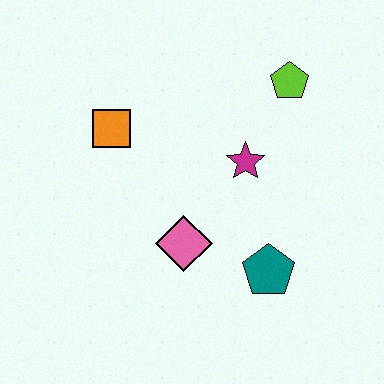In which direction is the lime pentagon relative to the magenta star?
The lime pentagon is above the magenta star.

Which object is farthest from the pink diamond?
The lime pentagon is farthest from the pink diamond.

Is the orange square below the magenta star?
No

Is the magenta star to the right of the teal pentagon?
No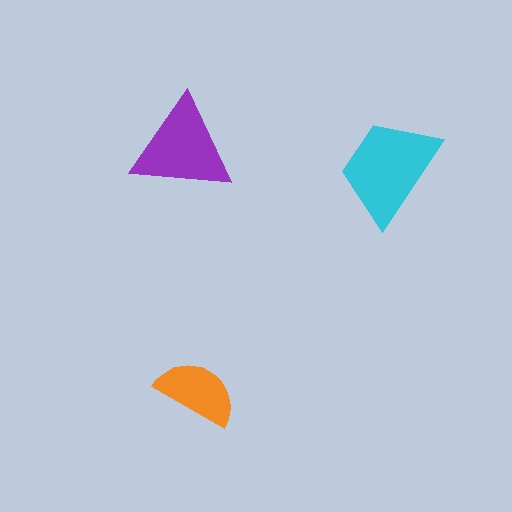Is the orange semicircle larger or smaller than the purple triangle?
Smaller.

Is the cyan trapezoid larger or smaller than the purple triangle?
Larger.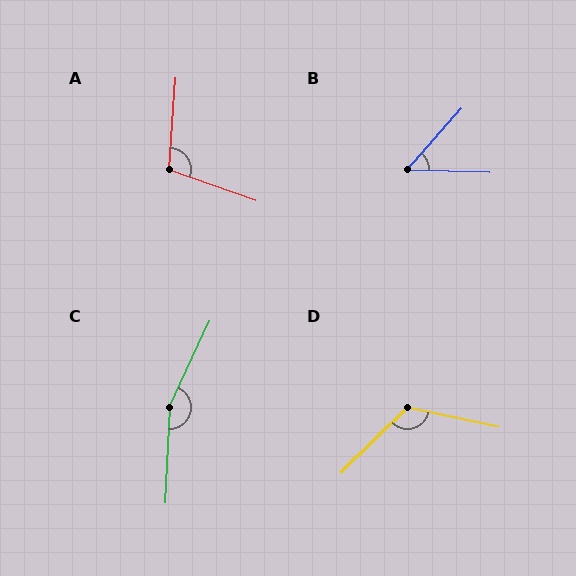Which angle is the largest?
C, at approximately 157 degrees.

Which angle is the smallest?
B, at approximately 50 degrees.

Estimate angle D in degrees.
Approximately 124 degrees.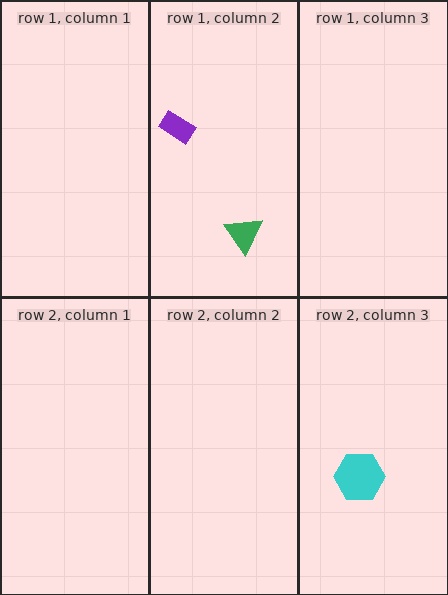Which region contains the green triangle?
The row 1, column 2 region.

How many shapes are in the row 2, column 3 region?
1.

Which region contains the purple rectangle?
The row 1, column 2 region.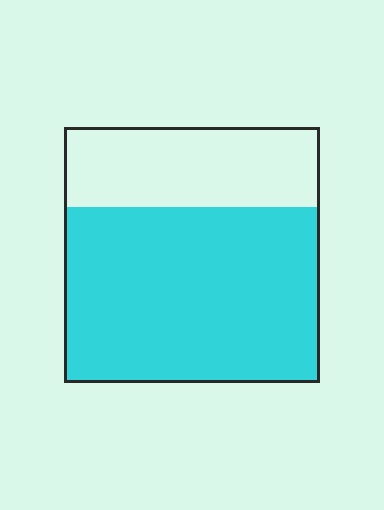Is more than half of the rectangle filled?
Yes.